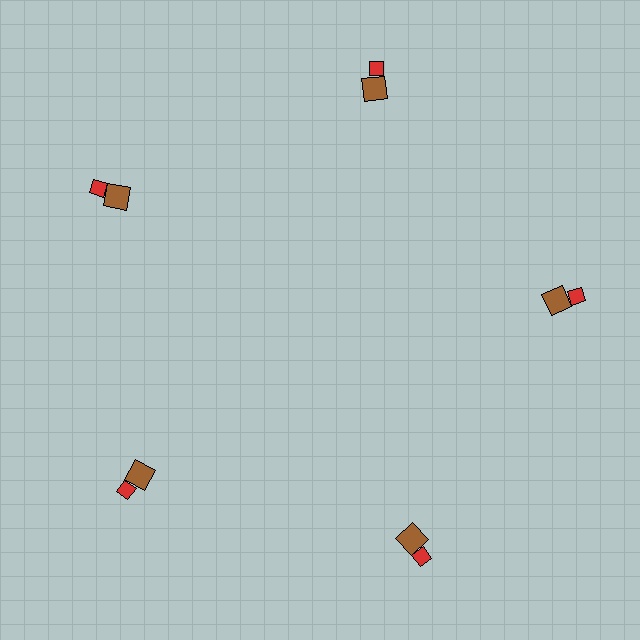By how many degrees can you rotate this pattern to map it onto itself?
The pattern maps onto itself every 72 degrees of rotation.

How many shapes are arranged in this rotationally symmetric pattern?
There are 10 shapes, arranged in 5 groups of 2.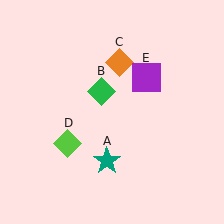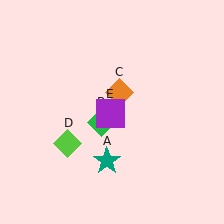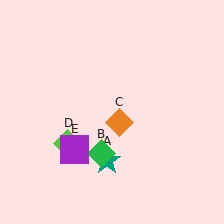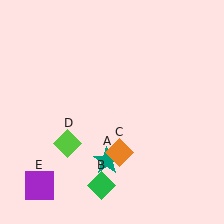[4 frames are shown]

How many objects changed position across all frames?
3 objects changed position: green diamond (object B), orange diamond (object C), purple square (object E).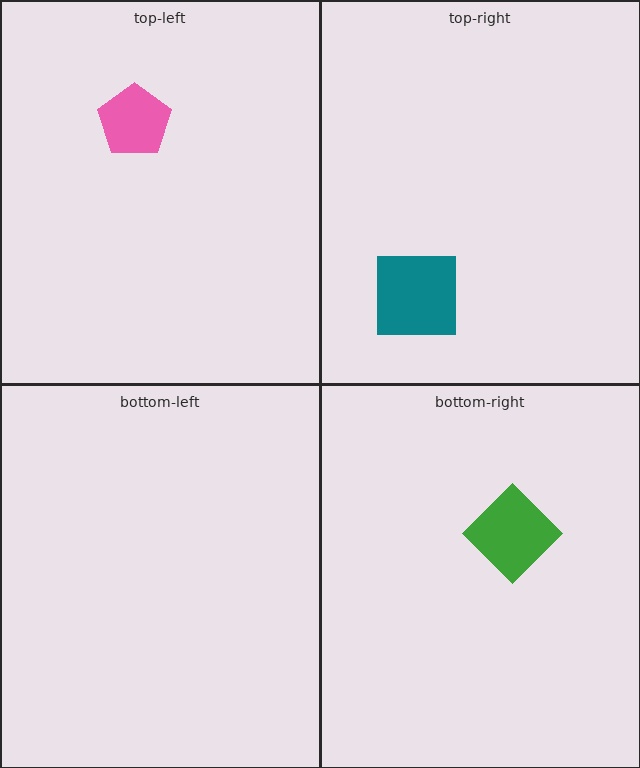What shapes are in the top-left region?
The pink pentagon.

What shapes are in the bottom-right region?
The green diamond.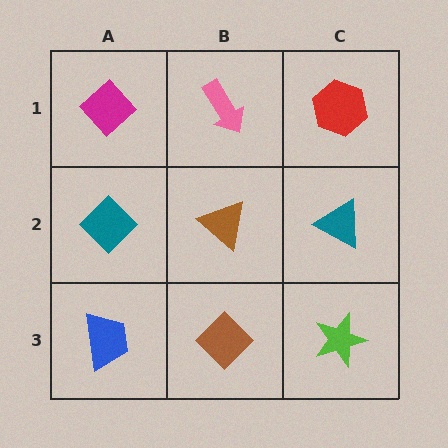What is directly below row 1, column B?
A brown triangle.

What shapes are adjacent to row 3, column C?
A teal triangle (row 2, column C), a brown diamond (row 3, column B).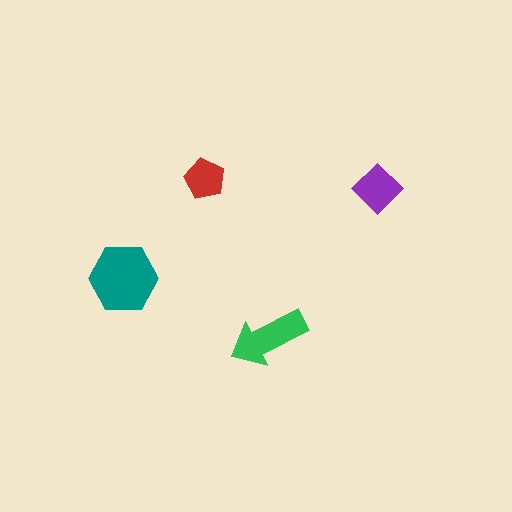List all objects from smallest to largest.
The red pentagon, the purple diamond, the green arrow, the teal hexagon.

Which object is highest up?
The red pentagon is topmost.